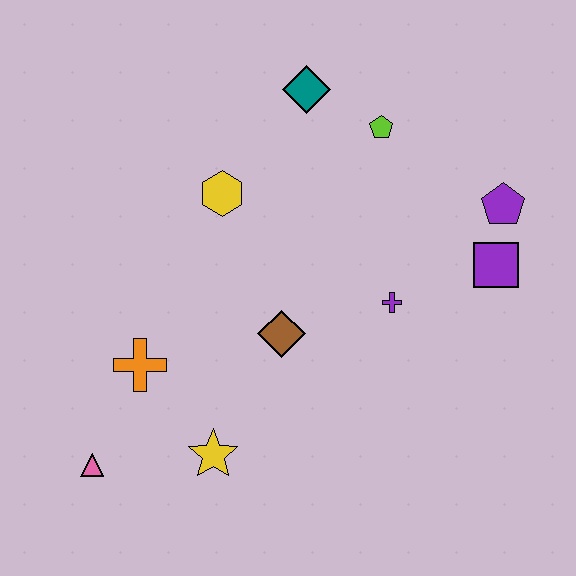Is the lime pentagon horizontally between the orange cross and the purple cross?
Yes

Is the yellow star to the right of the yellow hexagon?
No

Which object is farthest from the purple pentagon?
The pink triangle is farthest from the purple pentagon.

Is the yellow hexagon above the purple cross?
Yes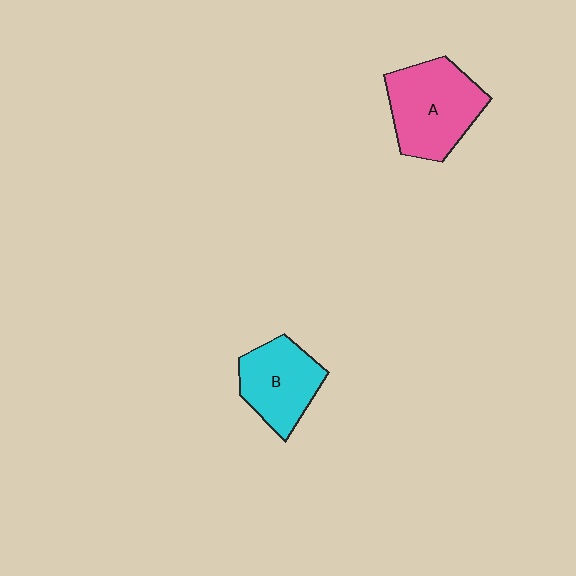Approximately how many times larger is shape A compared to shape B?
Approximately 1.3 times.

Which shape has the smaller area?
Shape B (cyan).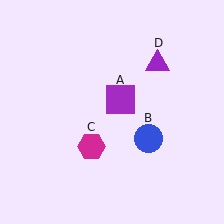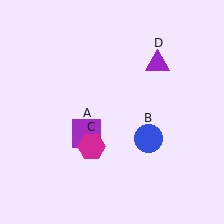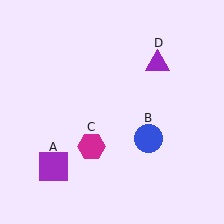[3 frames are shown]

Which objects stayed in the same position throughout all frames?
Blue circle (object B) and magenta hexagon (object C) and purple triangle (object D) remained stationary.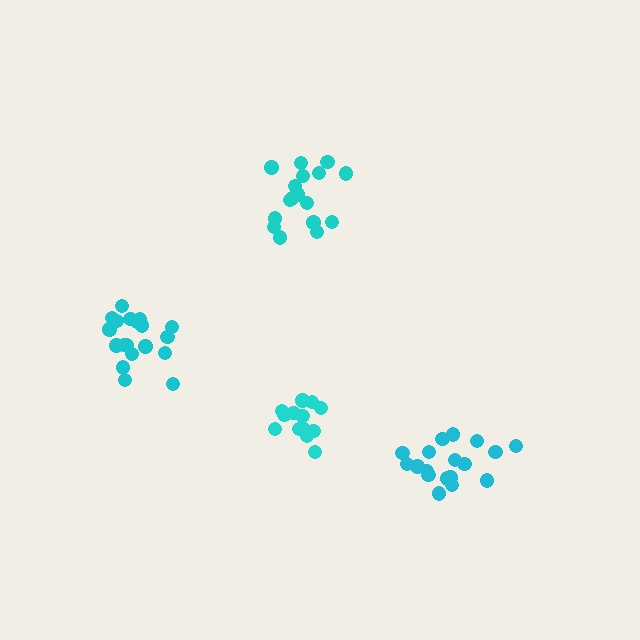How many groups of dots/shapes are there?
There are 4 groups.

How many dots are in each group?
Group 1: 18 dots, Group 2: 17 dots, Group 3: 13 dots, Group 4: 19 dots (67 total).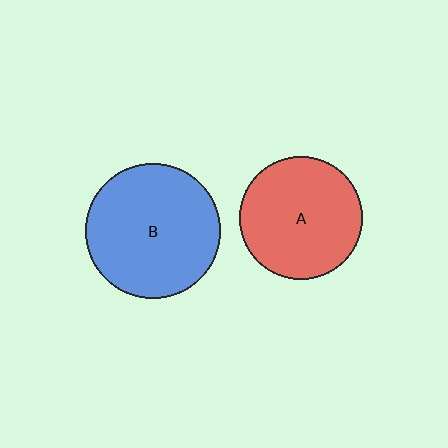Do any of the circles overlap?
No, none of the circles overlap.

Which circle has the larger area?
Circle B (blue).